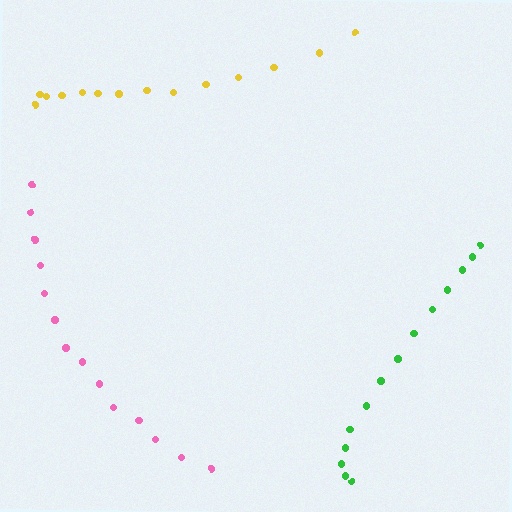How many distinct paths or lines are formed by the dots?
There are 3 distinct paths.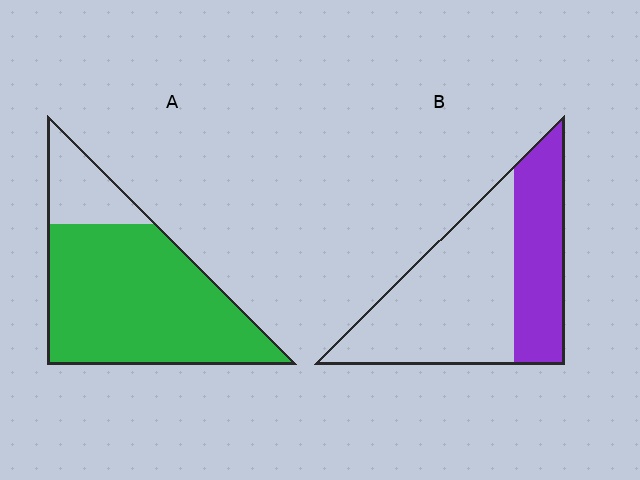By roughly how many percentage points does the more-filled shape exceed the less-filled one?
By roughly 45 percentage points (A over B).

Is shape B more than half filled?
No.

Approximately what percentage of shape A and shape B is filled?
A is approximately 80% and B is approximately 35%.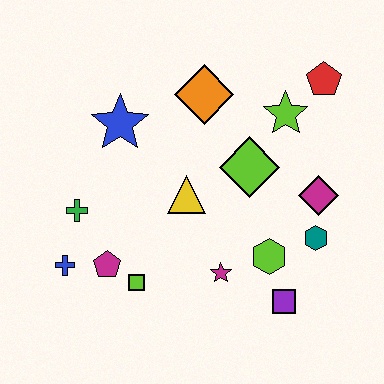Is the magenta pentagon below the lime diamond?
Yes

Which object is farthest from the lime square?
The red pentagon is farthest from the lime square.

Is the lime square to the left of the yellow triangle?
Yes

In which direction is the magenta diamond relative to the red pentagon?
The magenta diamond is below the red pentagon.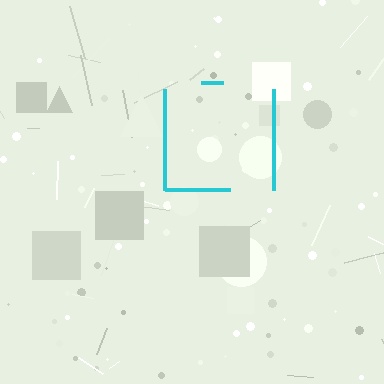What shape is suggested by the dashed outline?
The dashed outline suggests a square.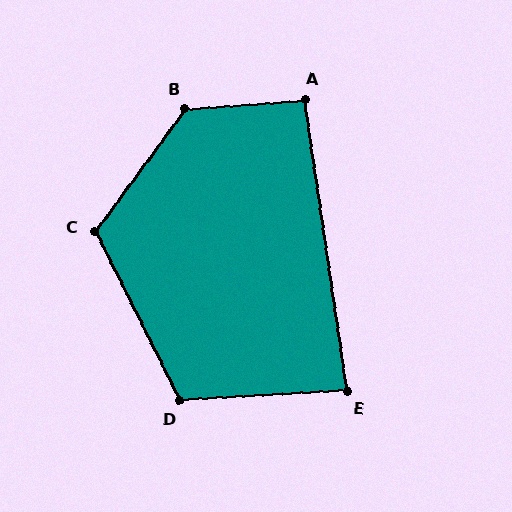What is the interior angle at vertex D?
Approximately 114 degrees (obtuse).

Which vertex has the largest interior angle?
B, at approximately 131 degrees.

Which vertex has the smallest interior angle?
E, at approximately 85 degrees.